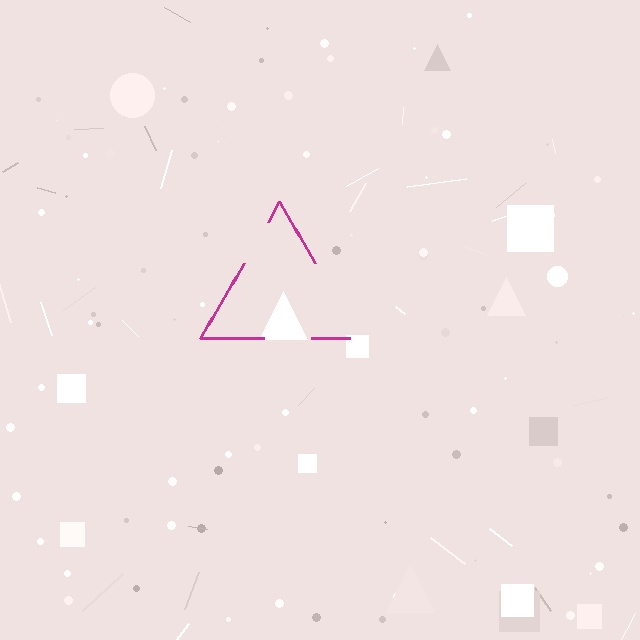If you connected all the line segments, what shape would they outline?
They would outline a triangle.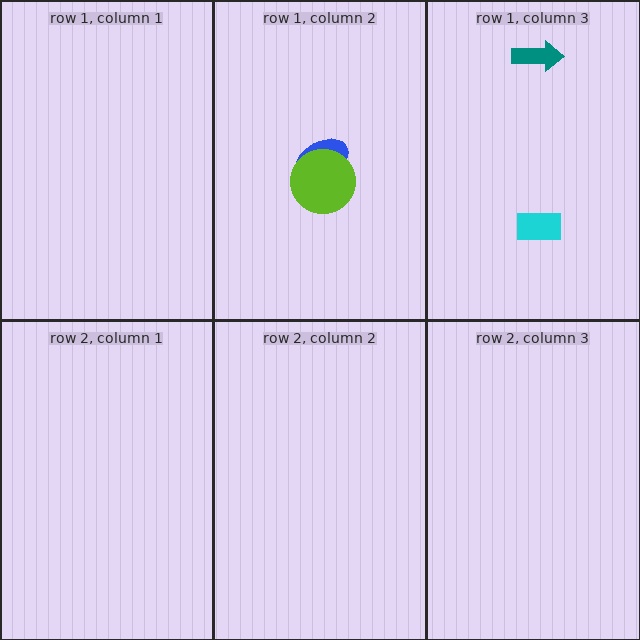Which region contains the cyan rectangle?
The row 1, column 3 region.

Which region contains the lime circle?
The row 1, column 2 region.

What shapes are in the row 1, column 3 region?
The teal arrow, the cyan rectangle.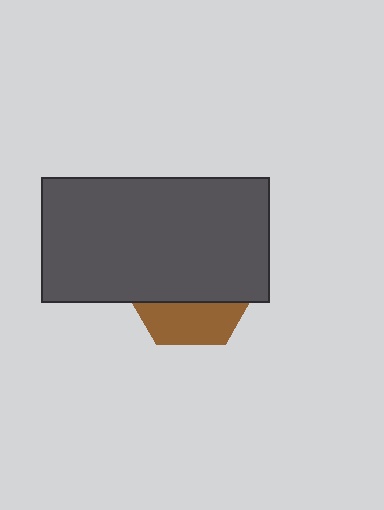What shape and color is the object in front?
The object in front is a dark gray rectangle.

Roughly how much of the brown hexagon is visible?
A small part of it is visible (roughly 31%).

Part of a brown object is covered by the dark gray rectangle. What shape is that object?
It is a hexagon.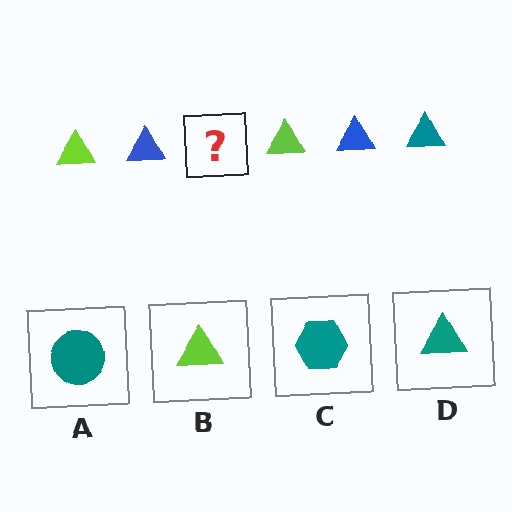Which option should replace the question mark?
Option D.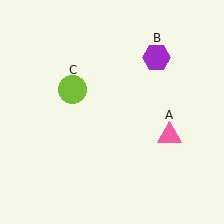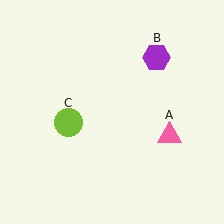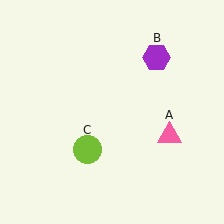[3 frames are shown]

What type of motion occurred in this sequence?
The lime circle (object C) rotated counterclockwise around the center of the scene.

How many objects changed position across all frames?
1 object changed position: lime circle (object C).